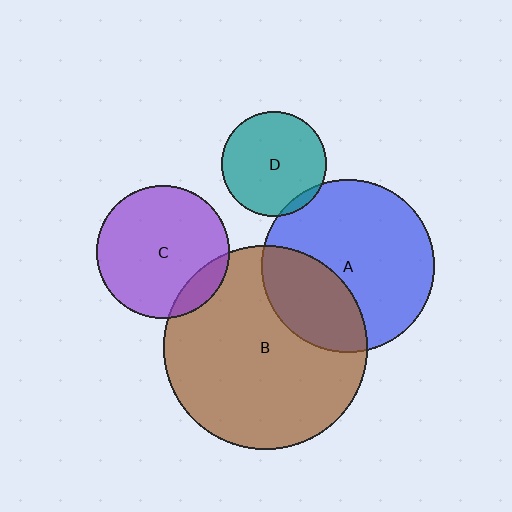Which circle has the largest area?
Circle B (brown).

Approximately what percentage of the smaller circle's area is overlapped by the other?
Approximately 5%.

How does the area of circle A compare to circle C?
Approximately 1.7 times.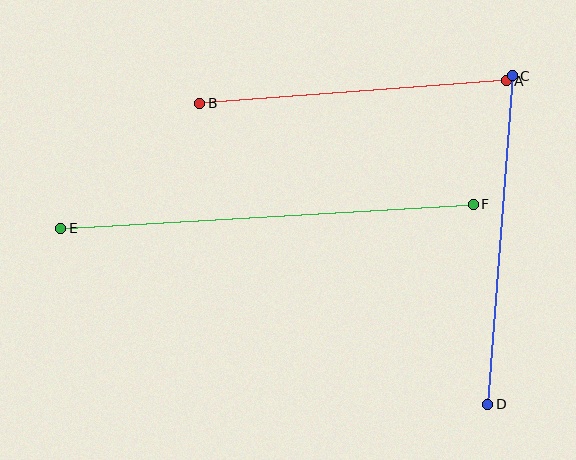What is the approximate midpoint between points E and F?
The midpoint is at approximately (267, 216) pixels.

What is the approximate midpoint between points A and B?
The midpoint is at approximately (353, 92) pixels.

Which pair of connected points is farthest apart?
Points E and F are farthest apart.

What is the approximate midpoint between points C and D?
The midpoint is at approximately (500, 240) pixels.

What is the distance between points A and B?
The distance is approximately 307 pixels.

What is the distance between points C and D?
The distance is approximately 329 pixels.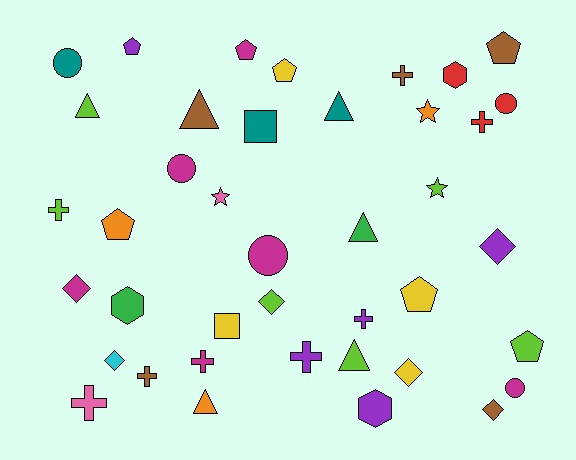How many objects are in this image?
There are 40 objects.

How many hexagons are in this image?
There are 3 hexagons.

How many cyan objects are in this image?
There is 1 cyan object.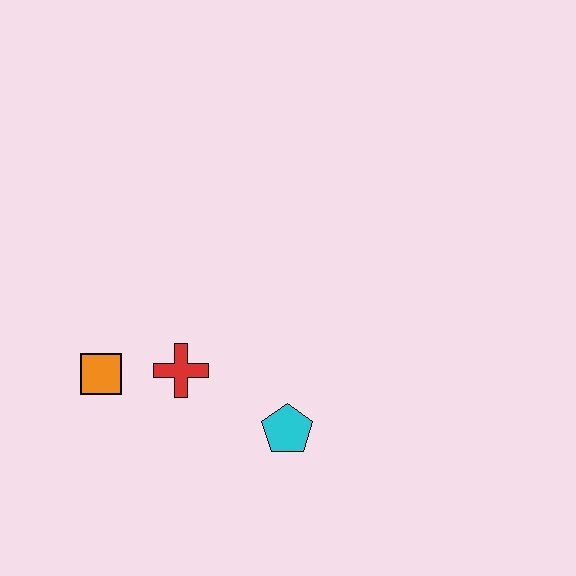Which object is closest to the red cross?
The orange square is closest to the red cross.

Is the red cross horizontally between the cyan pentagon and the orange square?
Yes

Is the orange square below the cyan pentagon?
No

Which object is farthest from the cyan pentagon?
The orange square is farthest from the cyan pentagon.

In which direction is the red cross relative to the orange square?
The red cross is to the right of the orange square.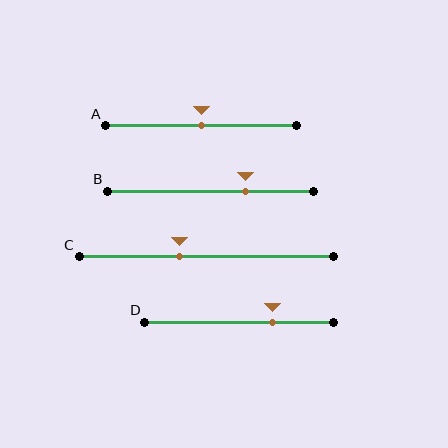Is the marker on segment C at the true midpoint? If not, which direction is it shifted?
No, the marker on segment C is shifted to the left by about 11% of the segment length.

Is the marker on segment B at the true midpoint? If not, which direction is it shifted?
No, the marker on segment B is shifted to the right by about 17% of the segment length.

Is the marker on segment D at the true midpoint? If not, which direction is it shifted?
No, the marker on segment D is shifted to the right by about 18% of the segment length.